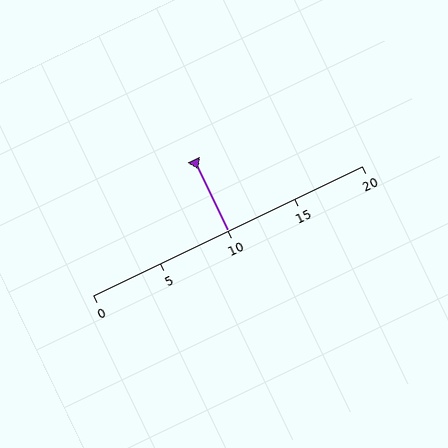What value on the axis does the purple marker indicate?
The marker indicates approximately 10.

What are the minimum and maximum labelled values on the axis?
The axis runs from 0 to 20.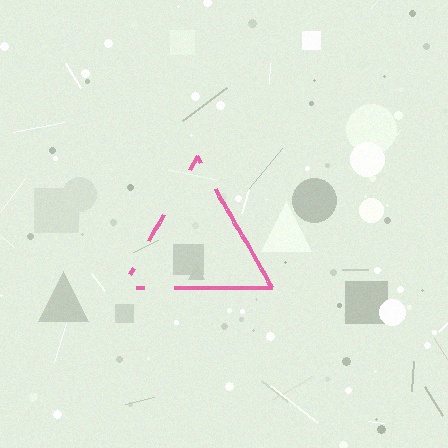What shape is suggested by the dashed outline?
The dashed outline suggests a triangle.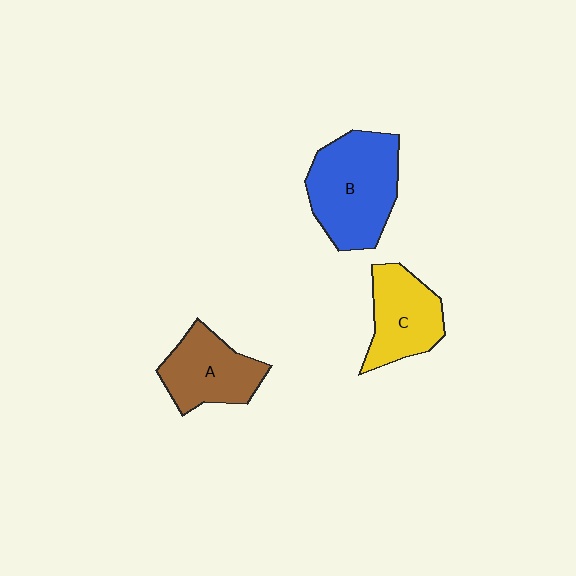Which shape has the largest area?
Shape B (blue).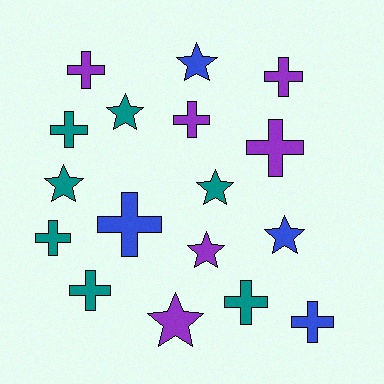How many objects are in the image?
There are 17 objects.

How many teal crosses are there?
There are 4 teal crosses.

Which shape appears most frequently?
Cross, with 10 objects.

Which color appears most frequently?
Teal, with 7 objects.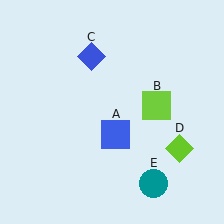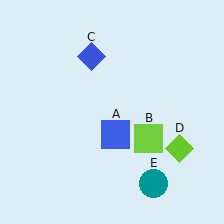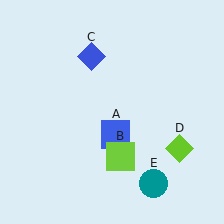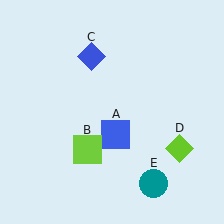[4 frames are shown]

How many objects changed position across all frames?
1 object changed position: lime square (object B).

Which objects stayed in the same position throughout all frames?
Blue square (object A) and blue diamond (object C) and lime diamond (object D) and teal circle (object E) remained stationary.